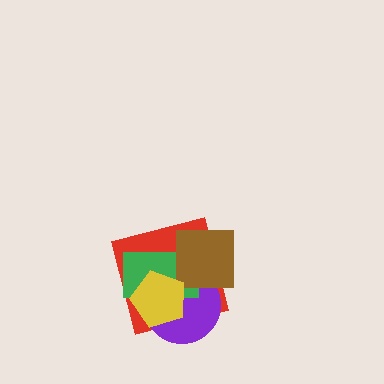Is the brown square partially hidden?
Yes, it is partially covered by another shape.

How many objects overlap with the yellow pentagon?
4 objects overlap with the yellow pentagon.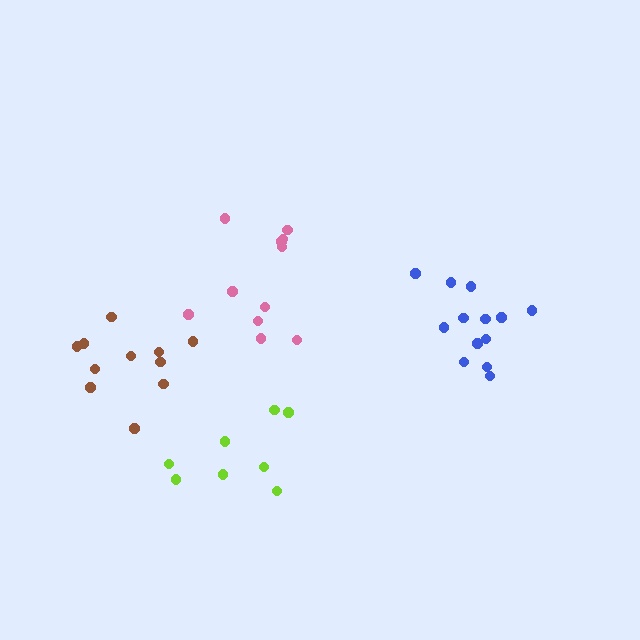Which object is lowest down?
The lime cluster is bottommost.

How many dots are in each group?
Group 1: 13 dots, Group 2: 8 dots, Group 3: 11 dots, Group 4: 11 dots (43 total).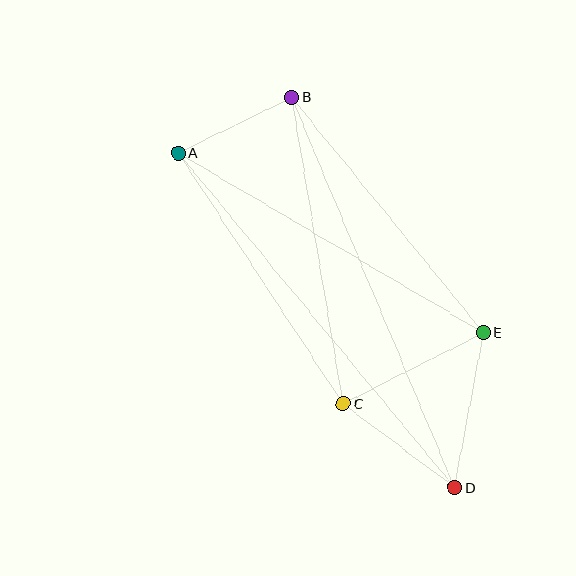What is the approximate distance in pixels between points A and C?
The distance between A and C is approximately 300 pixels.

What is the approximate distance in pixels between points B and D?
The distance between B and D is approximately 423 pixels.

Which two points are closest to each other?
Points A and B are closest to each other.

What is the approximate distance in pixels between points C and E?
The distance between C and E is approximately 157 pixels.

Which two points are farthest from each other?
Points A and D are farthest from each other.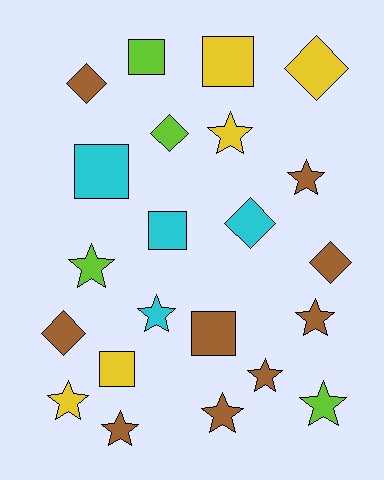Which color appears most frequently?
Brown, with 9 objects.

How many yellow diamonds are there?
There is 1 yellow diamond.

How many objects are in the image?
There are 22 objects.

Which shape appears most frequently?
Star, with 10 objects.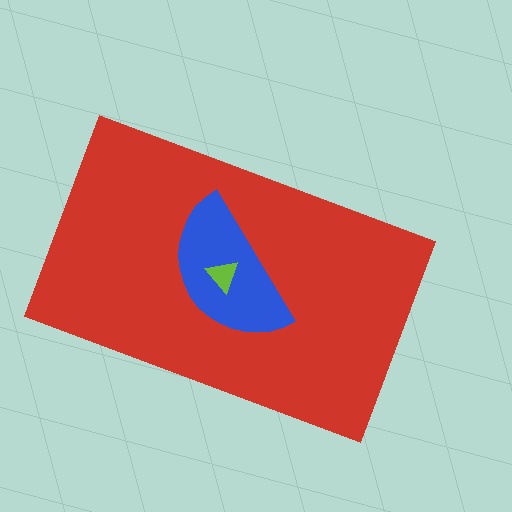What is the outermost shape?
The red rectangle.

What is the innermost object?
The lime triangle.